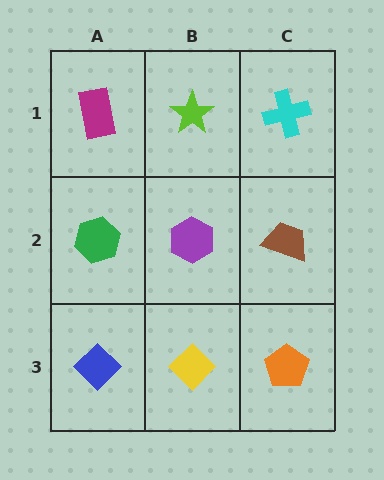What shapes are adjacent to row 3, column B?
A purple hexagon (row 2, column B), a blue diamond (row 3, column A), an orange pentagon (row 3, column C).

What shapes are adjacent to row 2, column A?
A magenta rectangle (row 1, column A), a blue diamond (row 3, column A), a purple hexagon (row 2, column B).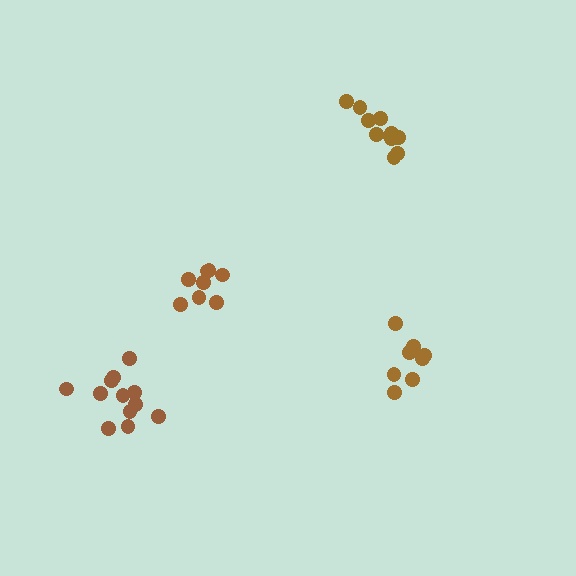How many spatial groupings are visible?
There are 4 spatial groupings.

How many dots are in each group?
Group 1: 8 dots, Group 2: 12 dots, Group 3: 11 dots, Group 4: 8 dots (39 total).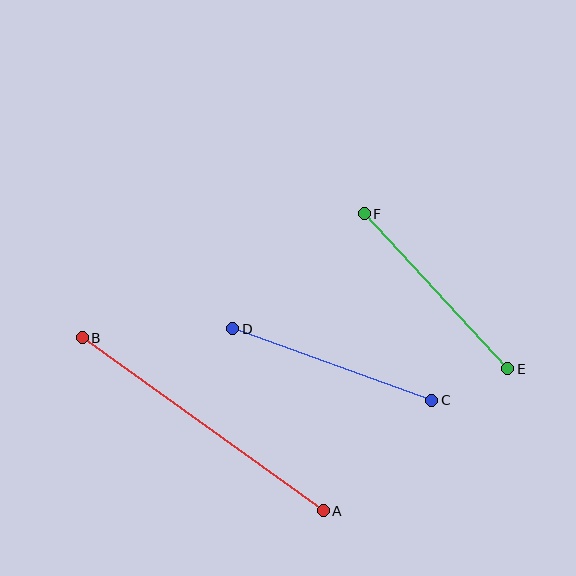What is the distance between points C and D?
The distance is approximately 212 pixels.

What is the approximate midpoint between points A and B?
The midpoint is at approximately (203, 424) pixels.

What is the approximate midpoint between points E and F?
The midpoint is at approximately (436, 291) pixels.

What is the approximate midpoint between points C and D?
The midpoint is at approximately (332, 365) pixels.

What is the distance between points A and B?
The distance is approximately 297 pixels.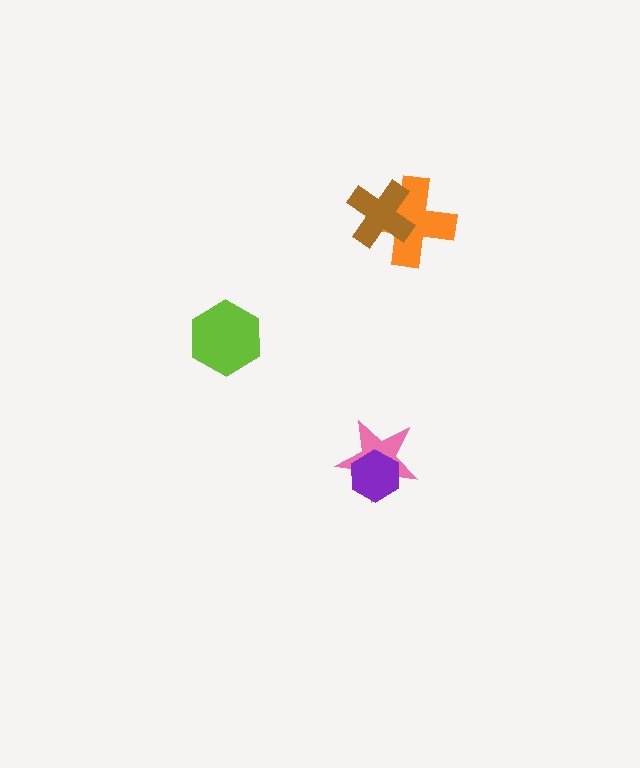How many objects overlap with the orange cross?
1 object overlaps with the orange cross.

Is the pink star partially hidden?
Yes, it is partially covered by another shape.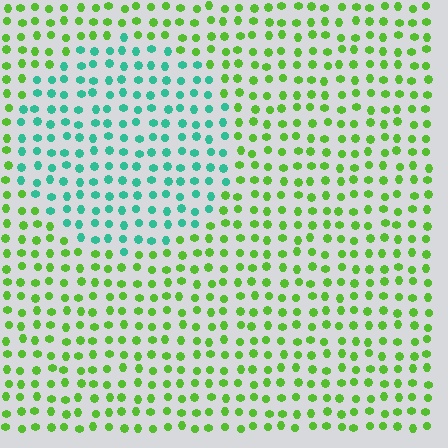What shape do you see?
I see a circle.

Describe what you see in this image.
The image is filled with small lime elements in a uniform arrangement. A circle-shaped region is visible where the elements are tinted to a slightly different hue, forming a subtle color boundary.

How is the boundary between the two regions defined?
The boundary is defined purely by a slight shift in hue (about 59 degrees). Spacing, size, and orientation are identical on both sides.